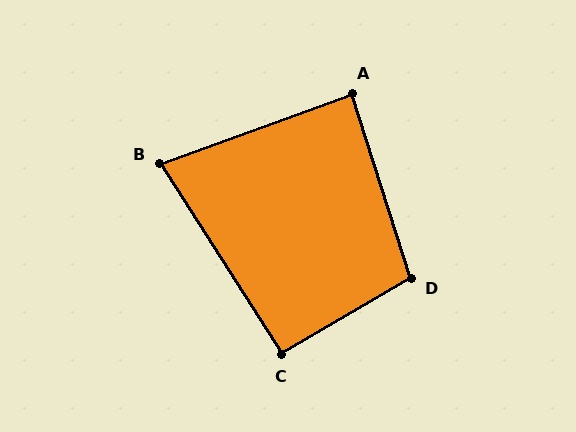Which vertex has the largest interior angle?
D, at approximately 103 degrees.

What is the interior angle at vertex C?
Approximately 92 degrees (approximately right).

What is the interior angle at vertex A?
Approximately 88 degrees (approximately right).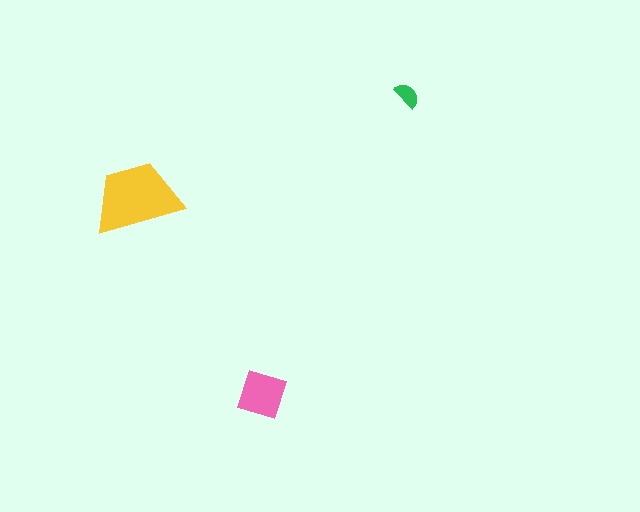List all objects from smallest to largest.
The green semicircle, the pink square, the yellow trapezoid.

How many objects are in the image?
There are 3 objects in the image.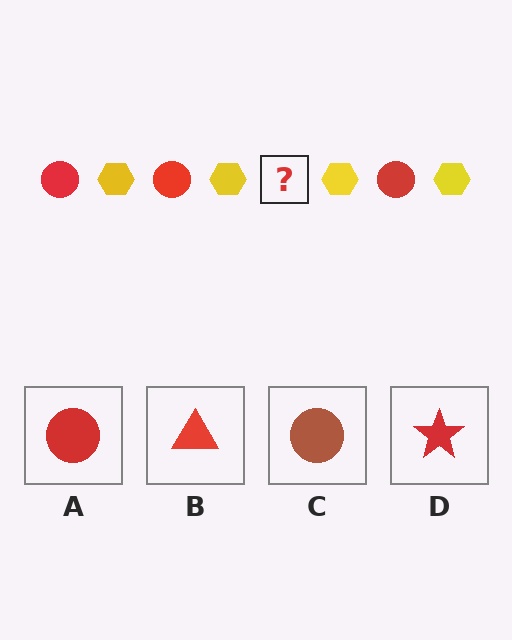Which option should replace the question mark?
Option A.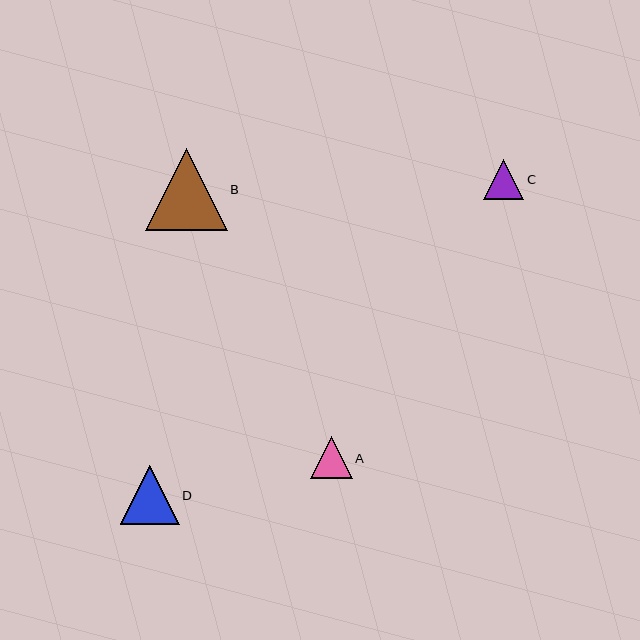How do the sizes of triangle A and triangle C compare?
Triangle A and triangle C are approximately the same size.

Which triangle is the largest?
Triangle B is the largest with a size of approximately 82 pixels.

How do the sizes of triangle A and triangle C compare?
Triangle A and triangle C are approximately the same size.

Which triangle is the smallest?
Triangle C is the smallest with a size of approximately 40 pixels.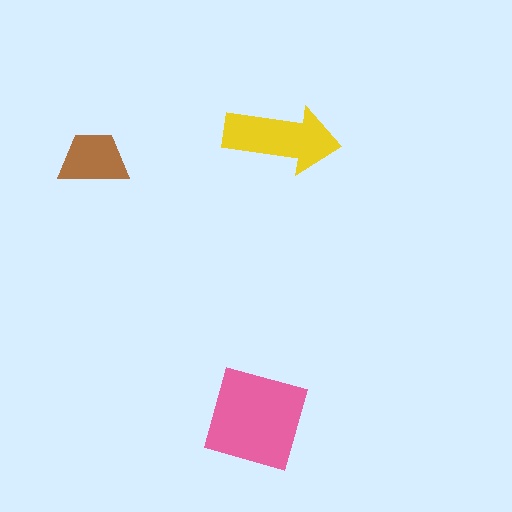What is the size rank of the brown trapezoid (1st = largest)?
3rd.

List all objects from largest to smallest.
The pink diamond, the yellow arrow, the brown trapezoid.